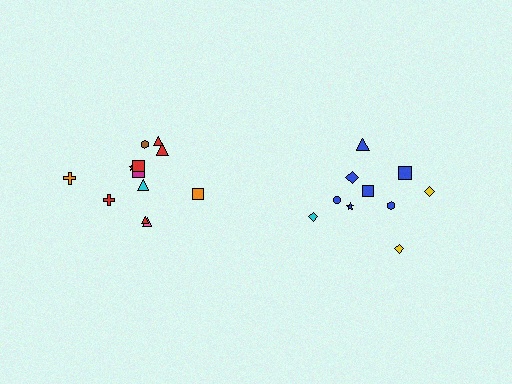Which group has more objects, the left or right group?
The left group.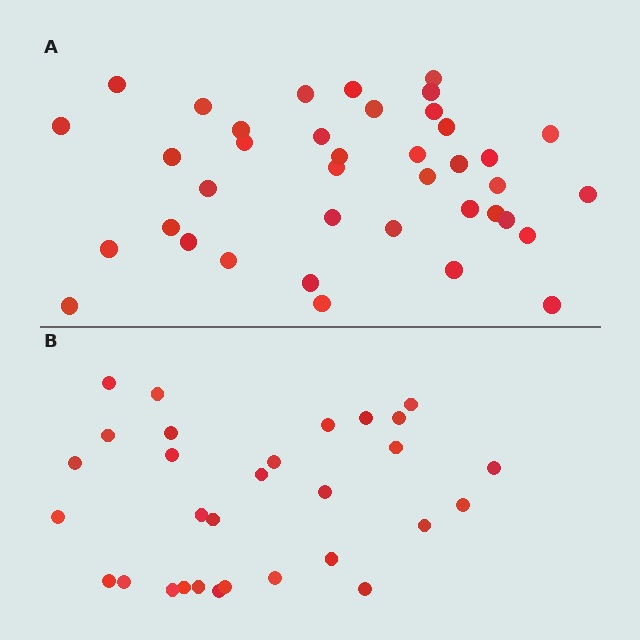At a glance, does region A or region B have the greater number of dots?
Region A (the top region) has more dots.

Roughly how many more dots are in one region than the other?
Region A has roughly 8 or so more dots than region B.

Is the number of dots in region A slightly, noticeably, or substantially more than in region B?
Region A has noticeably more, but not dramatically so. The ratio is roughly 1.3 to 1.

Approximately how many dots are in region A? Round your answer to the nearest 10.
About 40 dots. (The exact count is 39, which rounds to 40.)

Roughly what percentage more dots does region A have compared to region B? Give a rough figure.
About 30% more.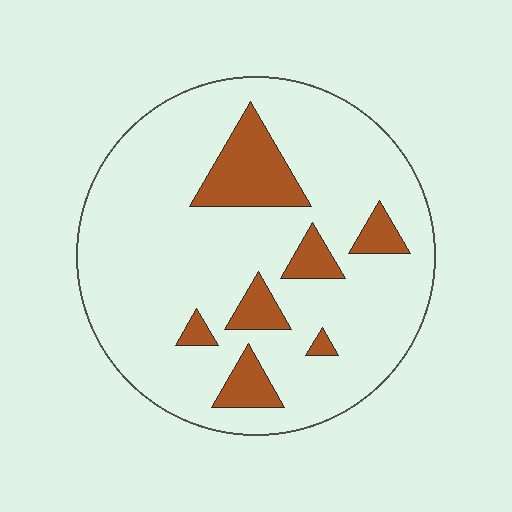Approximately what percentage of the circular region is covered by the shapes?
Approximately 15%.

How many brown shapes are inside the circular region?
7.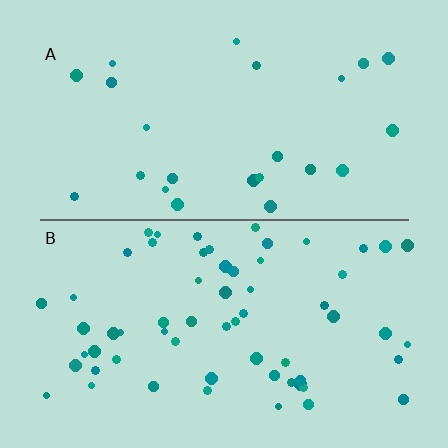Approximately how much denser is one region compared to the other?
Approximately 2.6× — region B over region A.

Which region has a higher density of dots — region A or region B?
B (the bottom).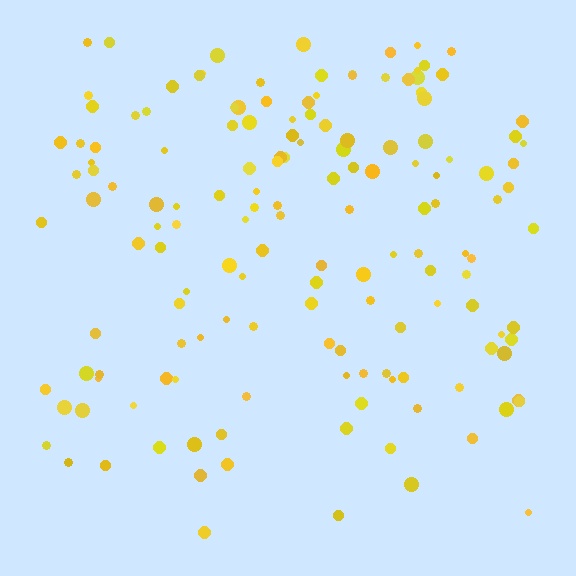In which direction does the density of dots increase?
From bottom to top, with the top side densest.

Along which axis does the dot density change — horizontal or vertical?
Vertical.